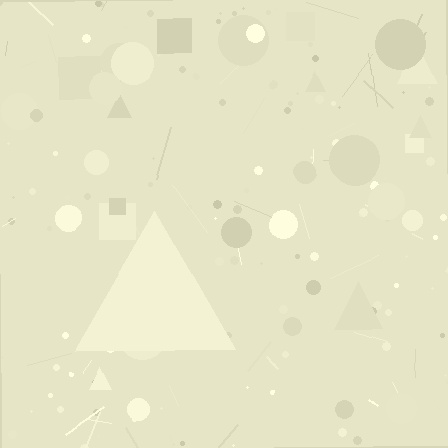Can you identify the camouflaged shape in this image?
The camouflaged shape is a triangle.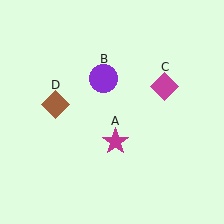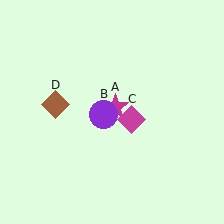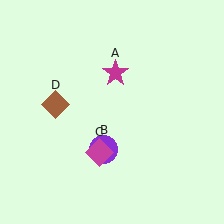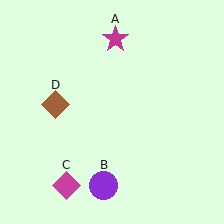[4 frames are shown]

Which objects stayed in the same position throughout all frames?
Brown diamond (object D) remained stationary.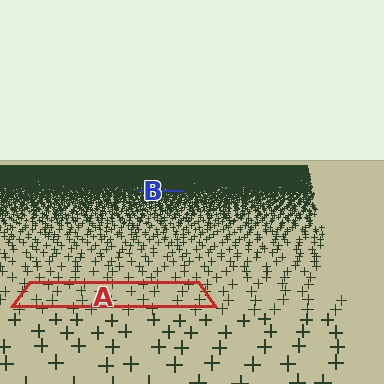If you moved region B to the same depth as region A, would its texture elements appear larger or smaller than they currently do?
They would appear larger. At a closer depth, the same texture elements are projected at a bigger on-screen size.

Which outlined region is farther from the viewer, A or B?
Region B is farther from the viewer — the texture elements inside it appear smaller and more densely packed.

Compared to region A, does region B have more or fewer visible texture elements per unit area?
Region B has more texture elements per unit area — they are packed more densely because it is farther away.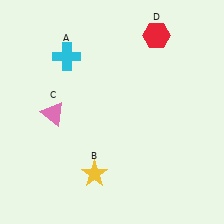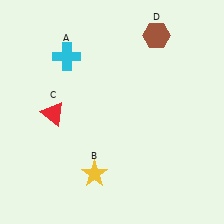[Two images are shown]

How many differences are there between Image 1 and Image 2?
There are 2 differences between the two images.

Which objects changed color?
C changed from pink to red. D changed from red to brown.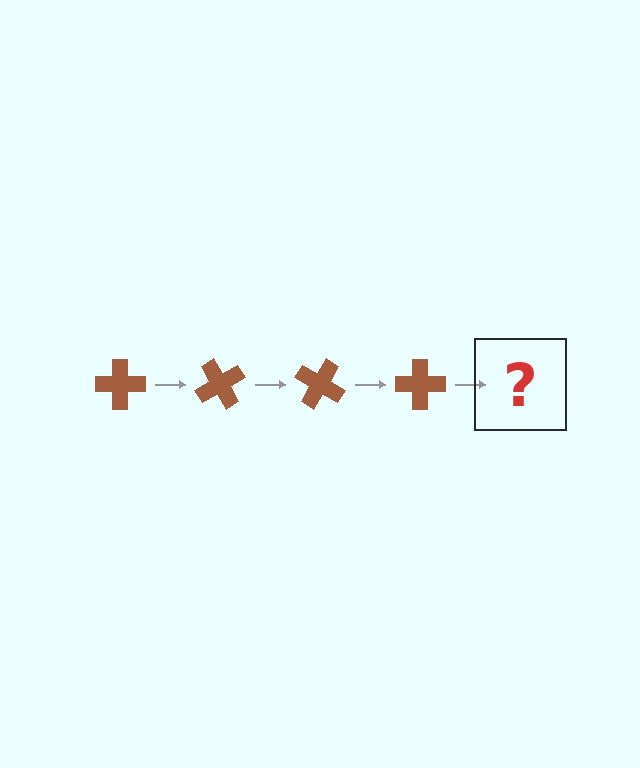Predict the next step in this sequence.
The next step is a brown cross rotated 240 degrees.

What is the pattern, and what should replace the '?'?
The pattern is that the cross rotates 60 degrees each step. The '?' should be a brown cross rotated 240 degrees.